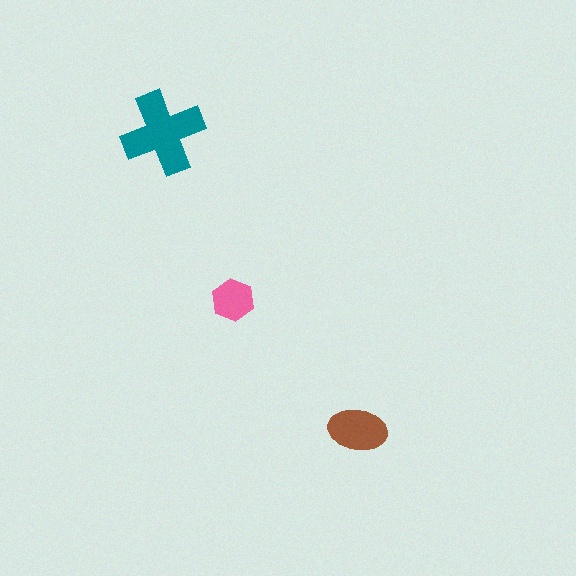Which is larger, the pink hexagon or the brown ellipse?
The brown ellipse.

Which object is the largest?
The teal cross.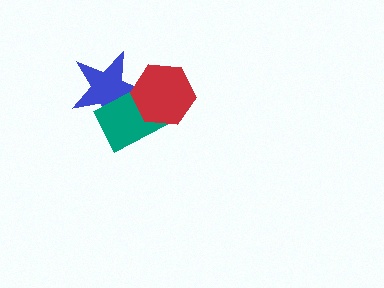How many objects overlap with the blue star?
2 objects overlap with the blue star.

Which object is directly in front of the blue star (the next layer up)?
The teal rectangle is directly in front of the blue star.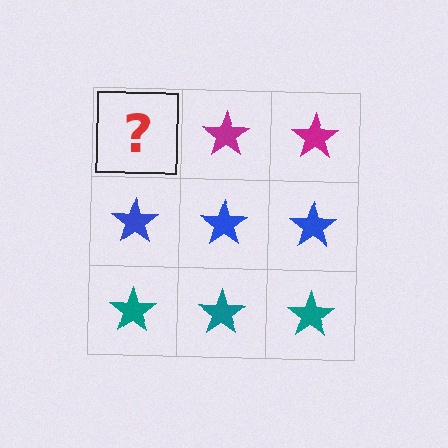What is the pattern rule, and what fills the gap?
The rule is that each row has a consistent color. The gap should be filled with a magenta star.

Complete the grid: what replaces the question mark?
The question mark should be replaced with a magenta star.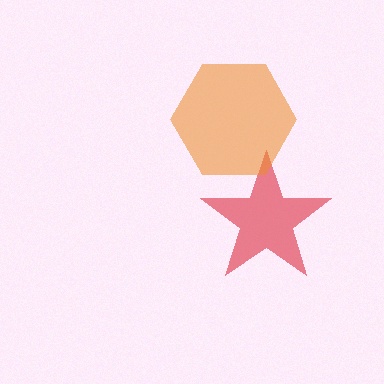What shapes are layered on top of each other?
The layered shapes are: a red star, an orange hexagon.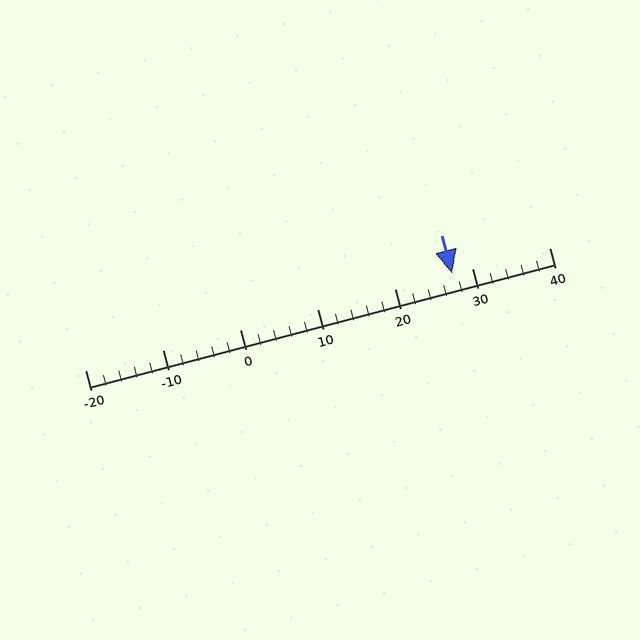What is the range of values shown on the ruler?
The ruler shows values from -20 to 40.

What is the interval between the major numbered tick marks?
The major tick marks are spaced 10 units apart.